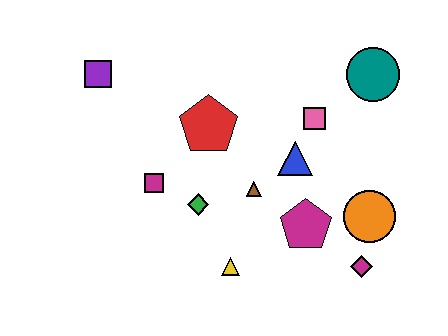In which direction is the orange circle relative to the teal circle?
The orange circle is below the teal circle.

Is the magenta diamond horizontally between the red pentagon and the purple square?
No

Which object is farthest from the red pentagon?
The magenta diamond is farthest from the red pentagon.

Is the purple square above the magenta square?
Yes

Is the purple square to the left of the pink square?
Yes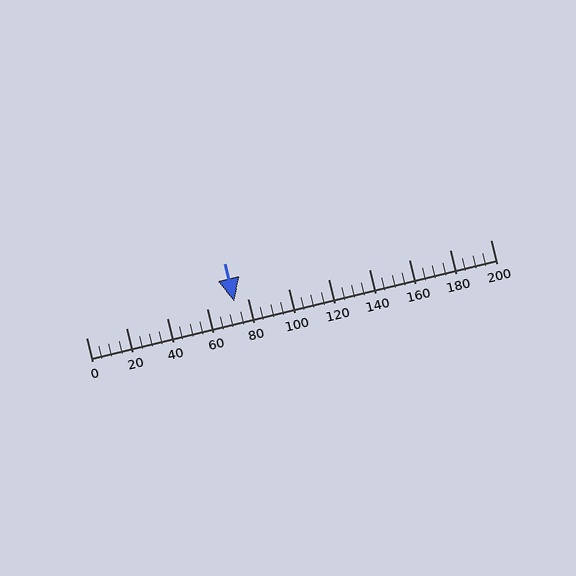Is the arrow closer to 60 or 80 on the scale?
The arrow is closer to 80.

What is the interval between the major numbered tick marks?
The major tick marks are spaced 20 units apart.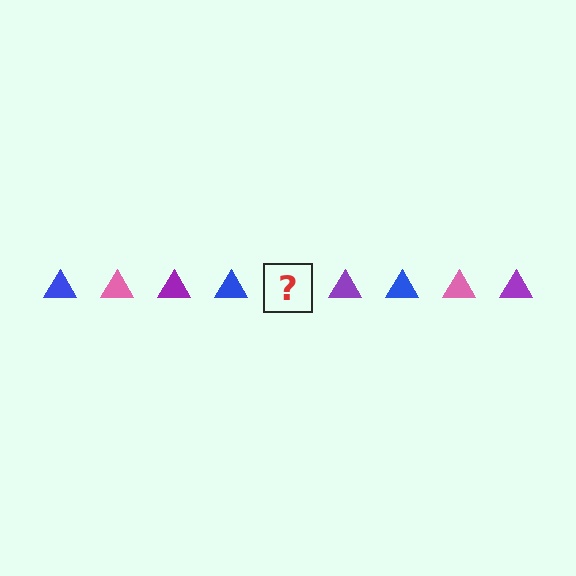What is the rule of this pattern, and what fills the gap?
The rule is that the pattern cycles through blue, pink, purple triangles. The gap should be filled with a pink triangle.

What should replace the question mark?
The question mark should be replaced with a pink triangle.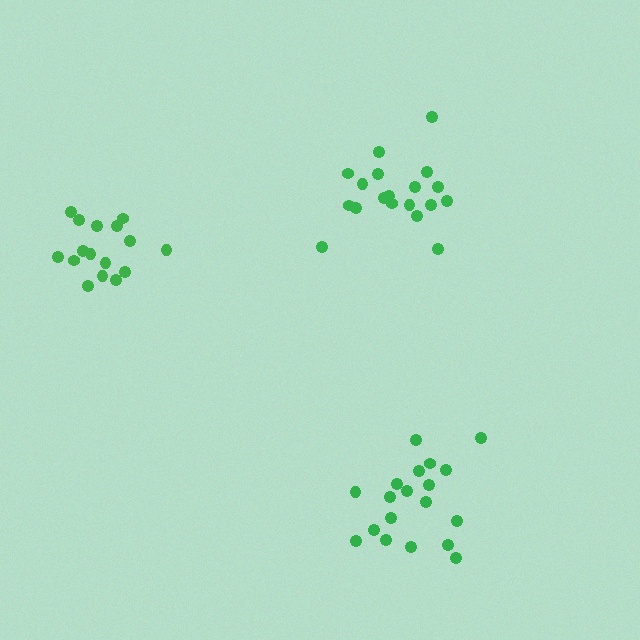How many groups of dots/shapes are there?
There are 3 groups.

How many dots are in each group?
Group 1: 19 dots, Group 2: 16 dots, Group 3: 19 dots (54 total).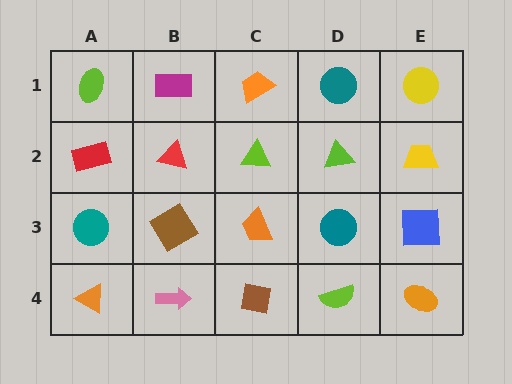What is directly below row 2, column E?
A blue square.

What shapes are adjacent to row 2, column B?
A magenta rectangle (row 1, column B), a brown diamond (row 3, column B), a red rectangle (row 2, column A), a lime triangle (row 2, column C).